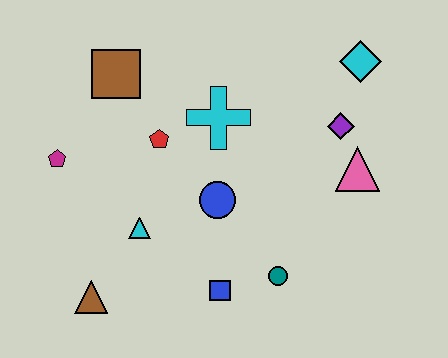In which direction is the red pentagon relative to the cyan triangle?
The red pentagon is above the cyan triangle.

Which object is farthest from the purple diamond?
The brown triangle is farthest from the purple diamond.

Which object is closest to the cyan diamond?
The purple diamond is closest to the cyan diamond.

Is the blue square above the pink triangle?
No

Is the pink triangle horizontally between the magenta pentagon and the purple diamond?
No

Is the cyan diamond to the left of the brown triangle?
No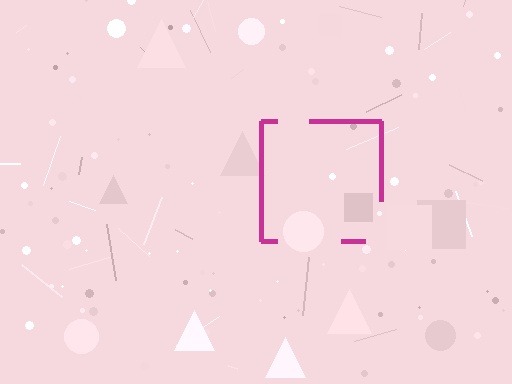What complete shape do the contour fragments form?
The contour fragments form a square.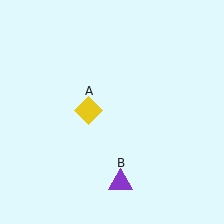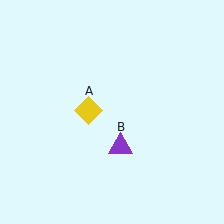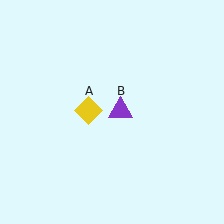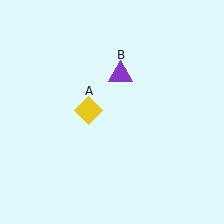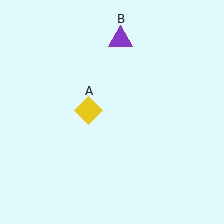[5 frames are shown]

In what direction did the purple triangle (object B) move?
The purple triangle (object B) moved up.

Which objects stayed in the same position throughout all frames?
Yellow diamond (object A) remained stationary.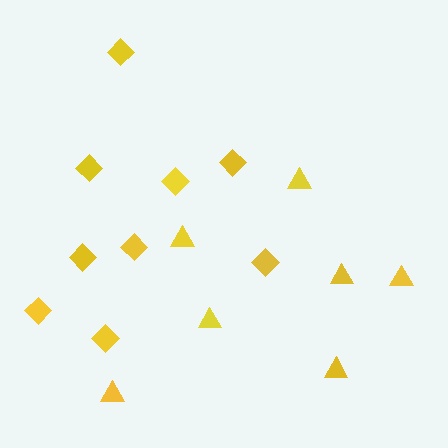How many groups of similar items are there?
There are 2 groups: one group of triangles (7) and one group of diamonds (9).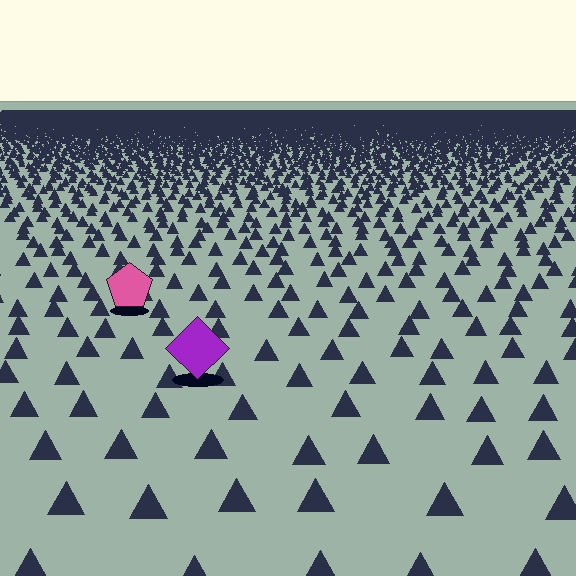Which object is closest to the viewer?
The purple diamond is closest. The texture marks near it are larger and more spread out.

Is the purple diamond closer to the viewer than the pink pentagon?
Yes. The purple diamond is closer — you can tell from the texture gradient: the ground texture is coarser near it.